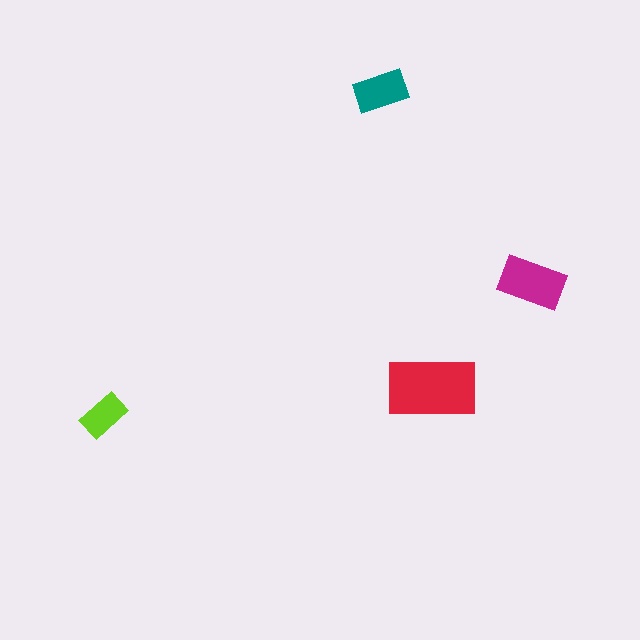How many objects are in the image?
There are 4 objects in the image.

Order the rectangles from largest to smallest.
the red one, the magenta one, the teal one, the lime one.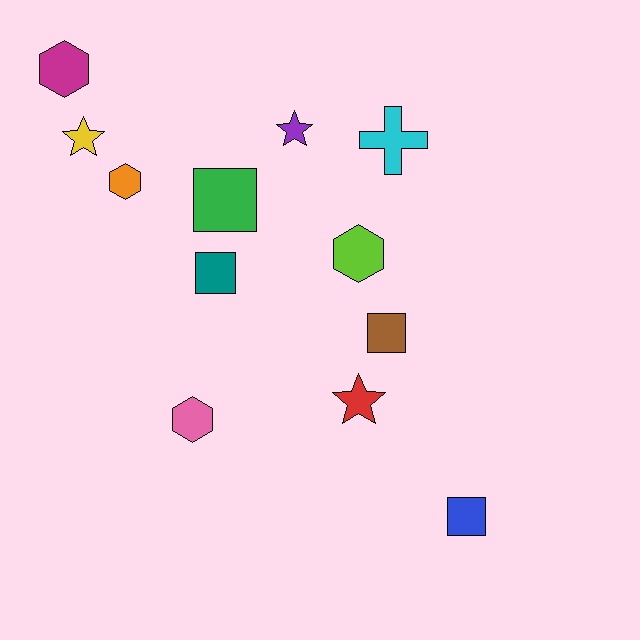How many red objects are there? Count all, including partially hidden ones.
There is 1 red object.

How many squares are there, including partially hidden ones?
There are 4 squares.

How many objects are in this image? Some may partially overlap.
There are 12 objects.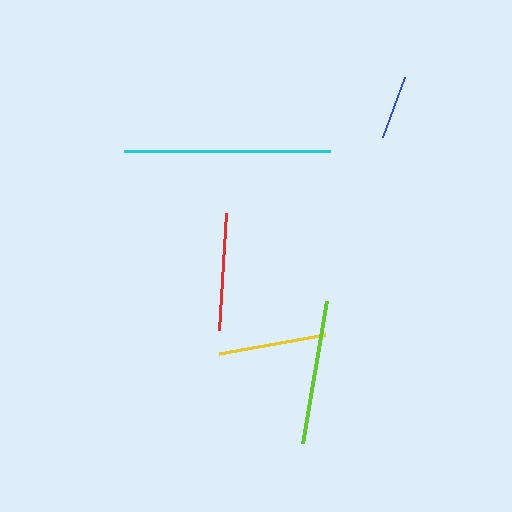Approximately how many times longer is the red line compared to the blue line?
The red line is approximately 1.8 times the length of the blue line.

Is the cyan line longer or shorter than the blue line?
The cyan line is longer than the blue line.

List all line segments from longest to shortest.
From longest to shortest: cyan, lime, red, yellow, blue.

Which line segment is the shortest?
The blue line is the shortest at approximately 64 pixels.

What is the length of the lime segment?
The lime segment is approximately 144 pixels long.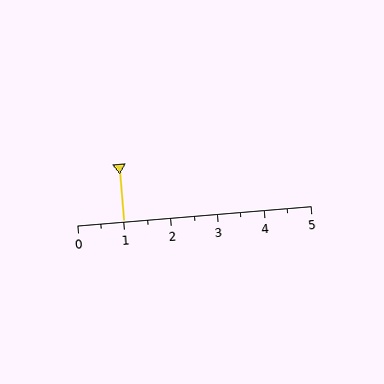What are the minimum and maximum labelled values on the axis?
The axis runs from 0 to 5.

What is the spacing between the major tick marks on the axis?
The major ticks are spaced 1 apart.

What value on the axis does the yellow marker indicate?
The marker indicates approximately 1.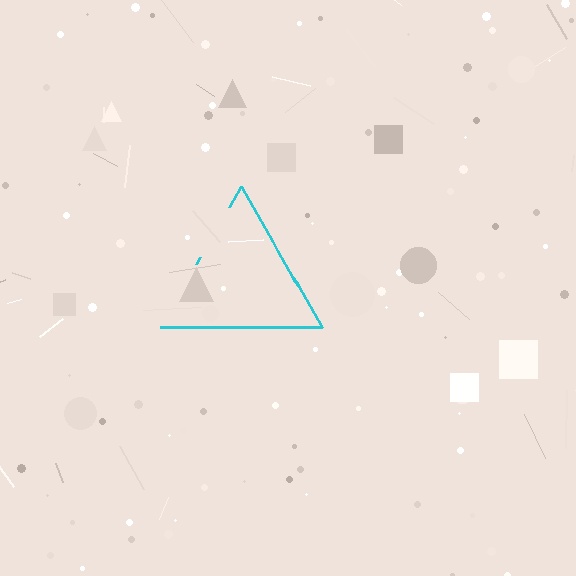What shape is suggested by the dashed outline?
The dashed outline suggests a triangle.